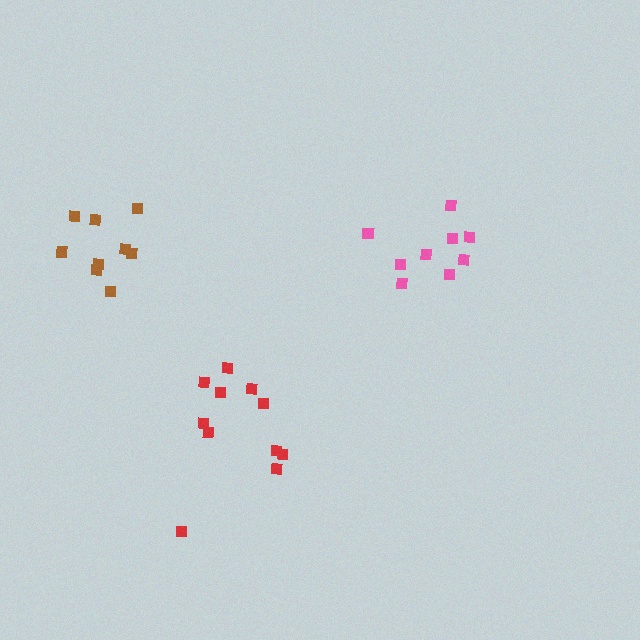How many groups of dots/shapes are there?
There are 3 groups.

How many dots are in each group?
Group 1: 9 dots, Group 2: 9 dots, Group 3: 11 dots (29 total).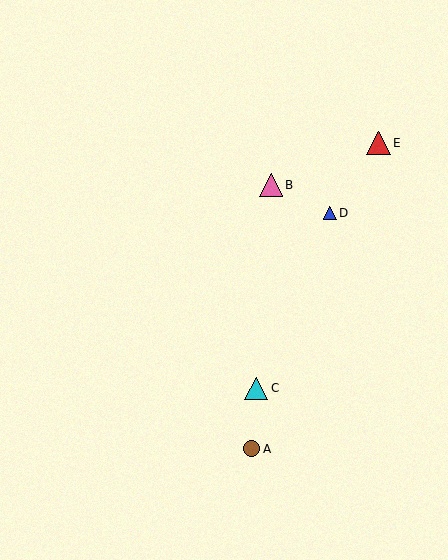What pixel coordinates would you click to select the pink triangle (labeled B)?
Click at (271, 185) to select the pink triangle B.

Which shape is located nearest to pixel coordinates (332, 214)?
The blue triangle (labeled D) at (330, 213) is nearest to that location.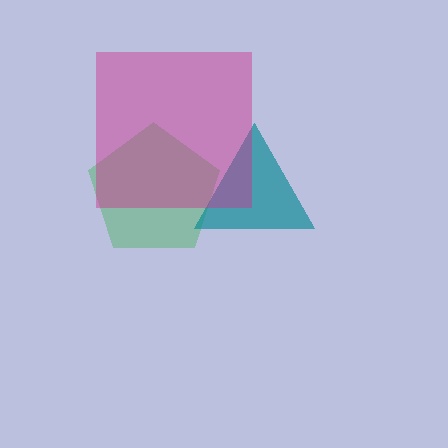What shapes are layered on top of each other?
The layered shapes are: a green pentagon, a teal triangle, a magenta square.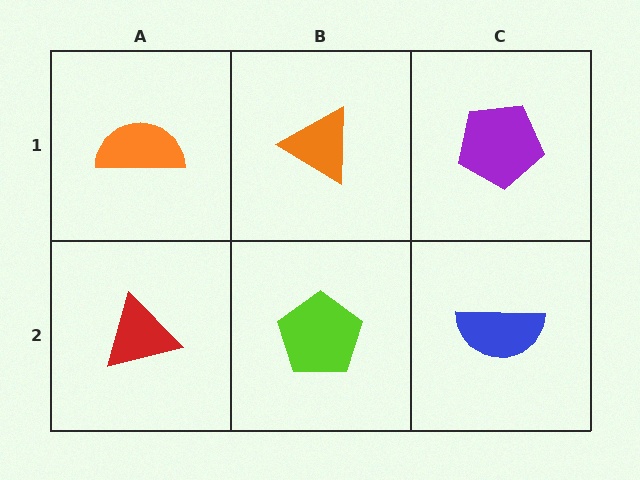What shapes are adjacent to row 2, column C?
A purple pentagon (row 1, column C), a lime pentagon (row 2, column B).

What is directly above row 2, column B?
An orange triangle.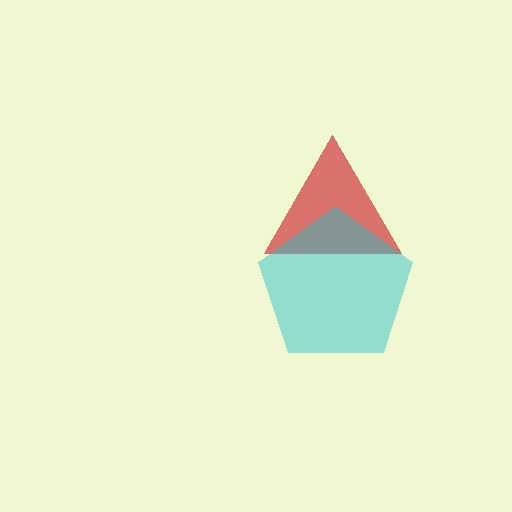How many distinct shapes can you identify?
There are 2 distinct shapes: a red triangle, a cyan pentagon.